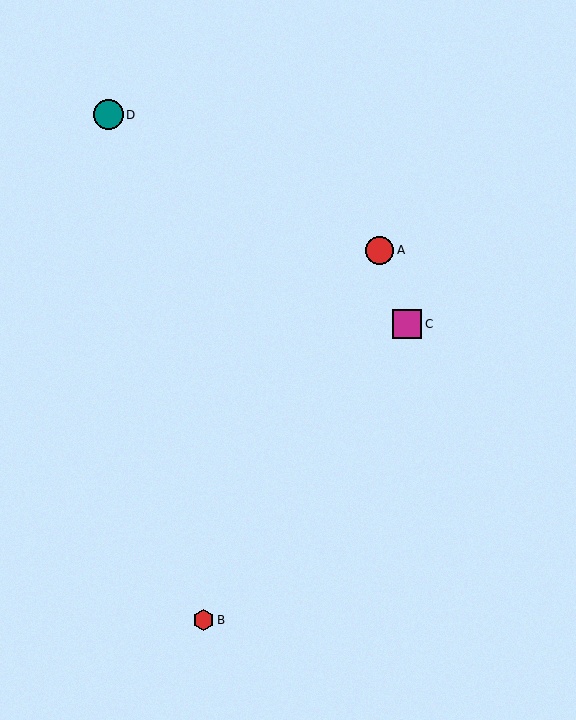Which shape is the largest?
The teal circle (labeled D) is the largest.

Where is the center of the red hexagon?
The center of the red hexagon is at (204, 620).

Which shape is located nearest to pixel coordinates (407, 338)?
The magenta square (labeled C) at (407, 324) is nearest to that location.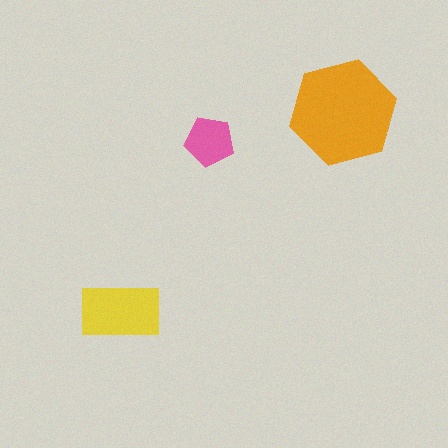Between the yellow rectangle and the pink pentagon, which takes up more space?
The yellow rectangle.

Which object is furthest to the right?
The orange hexagon is rightmost.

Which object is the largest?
The orange hexagon.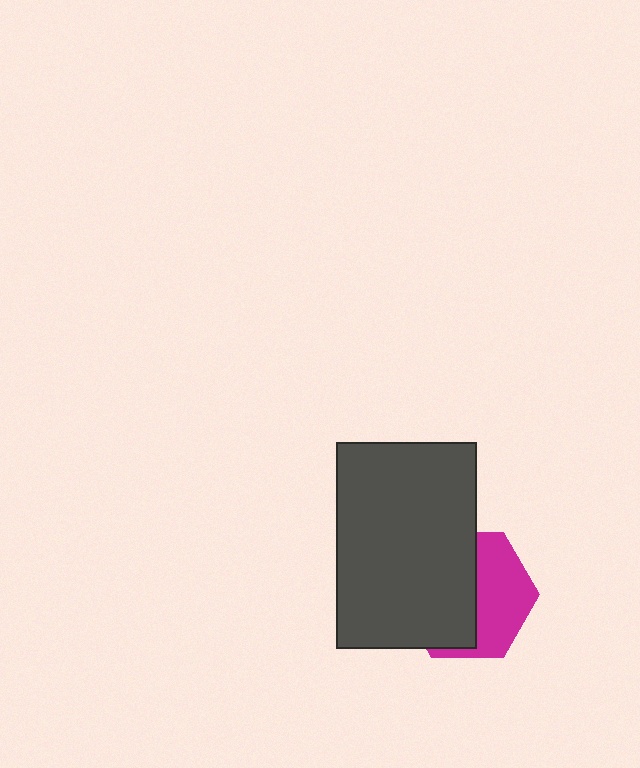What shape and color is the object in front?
The object in front is a dark gray rectangle.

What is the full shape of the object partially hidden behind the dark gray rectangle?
The partially hidden object is a magenta hexagon.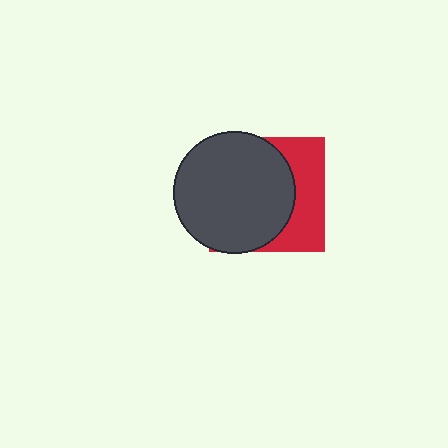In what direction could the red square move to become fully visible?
The red square could move right. That would shift it out from behind the dark gray circle entirely.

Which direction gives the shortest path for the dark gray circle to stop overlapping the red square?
Moving left gives the shortest separation.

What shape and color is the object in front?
The object in front is a dark gray circle.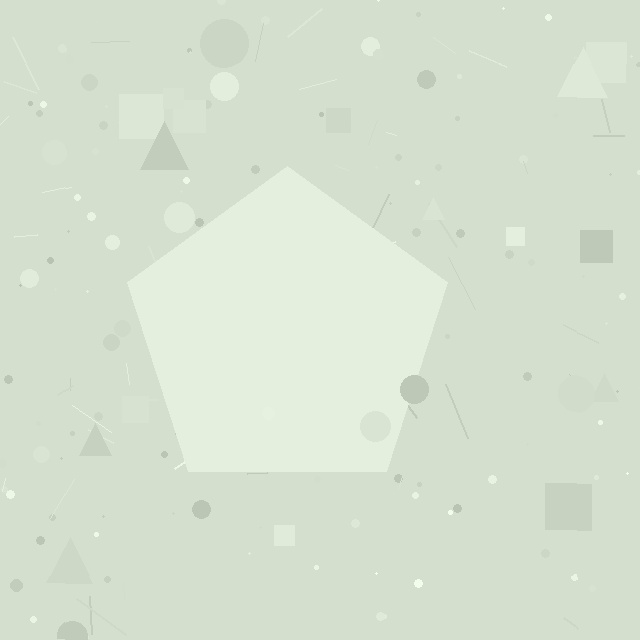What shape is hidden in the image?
A pentagon is hidden in the image.